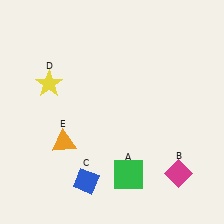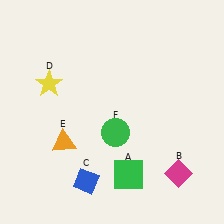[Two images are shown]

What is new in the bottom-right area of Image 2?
A green circle (F) was added in the bottom-right area of Image 2.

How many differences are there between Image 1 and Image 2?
There is 1 difference between the two images.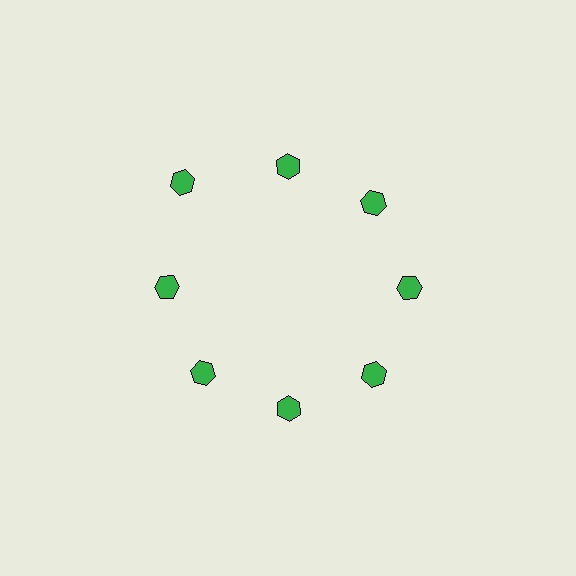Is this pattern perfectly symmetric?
No. The 8 green hexagons are arranged in a ring, but one element near the 10 o'clock position is pushed outward from the center, breaking the 8-fold rotational symmetry.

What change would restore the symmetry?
The symmetry would be restored by moving it inward, back onto the ring so that all 8 hexagons sit at equal angles and equal distance from the center.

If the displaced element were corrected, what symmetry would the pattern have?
It would have 8-fold rotational symmetry — the pattern would map onto itself every 45 degrees.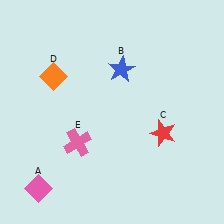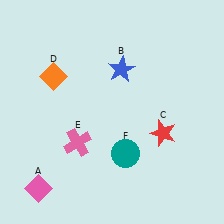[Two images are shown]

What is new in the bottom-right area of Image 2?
A teal circle (F) was added in the bottom-right area of Image 2.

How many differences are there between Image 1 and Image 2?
There is 1 difference between the two images.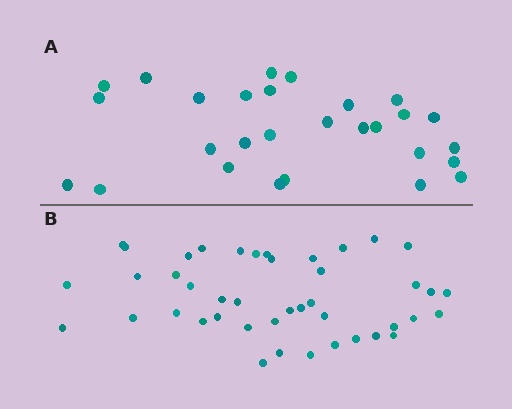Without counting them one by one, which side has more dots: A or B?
Region B (the bottom region) has more dots.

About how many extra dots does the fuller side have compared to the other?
Region B has approximately 15 more dots than region A.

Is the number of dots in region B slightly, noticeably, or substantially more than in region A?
Region B has substantially more. The ratio is roughly 1.5 to 1.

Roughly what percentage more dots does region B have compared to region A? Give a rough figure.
About 55% more.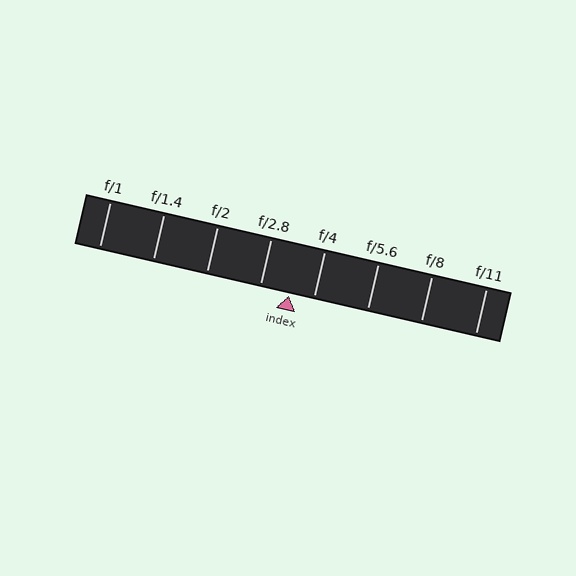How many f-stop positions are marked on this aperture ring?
There are 8 f-stop positions marked.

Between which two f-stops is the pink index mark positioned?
The index mark is between f/2.8 and f/4.